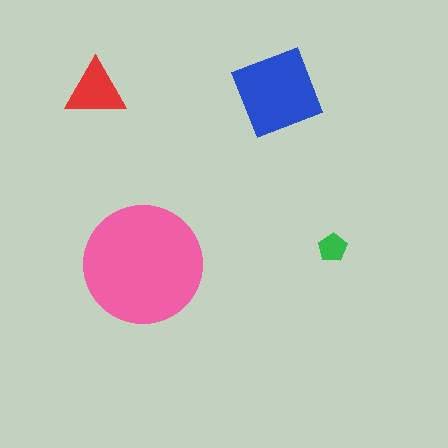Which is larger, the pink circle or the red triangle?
The pink circle.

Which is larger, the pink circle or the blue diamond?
The pink circle.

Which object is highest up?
The red triangle is topmost.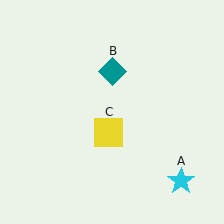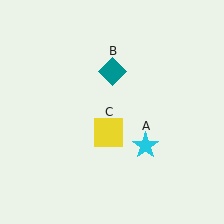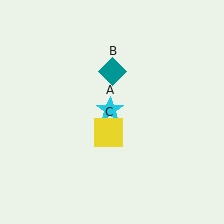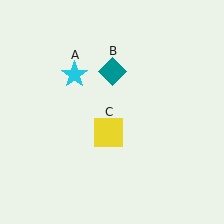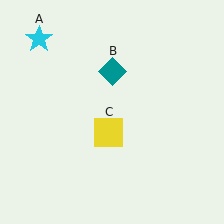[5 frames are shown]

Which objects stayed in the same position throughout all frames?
Teal diamond (object B) and yellow square (object C) remained stationary.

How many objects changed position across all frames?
1 object changed position: cyan star (object A).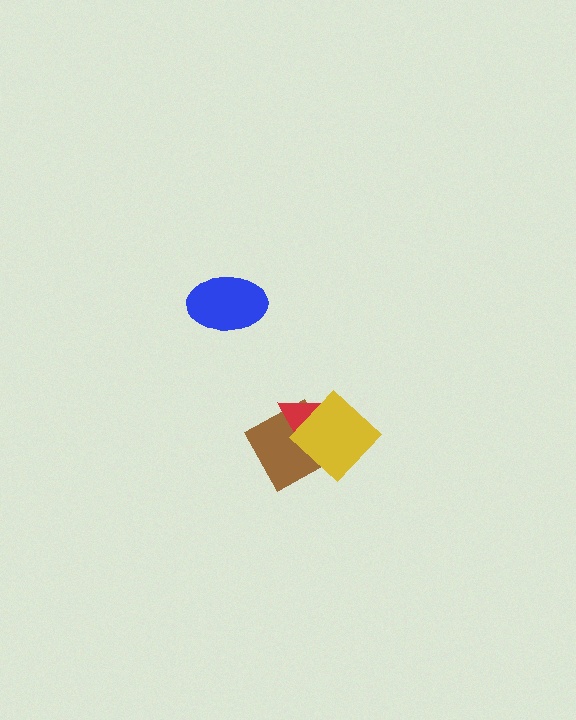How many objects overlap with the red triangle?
2 objects overlap with the red triangle.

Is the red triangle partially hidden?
Yes, it is partially covered by another shape.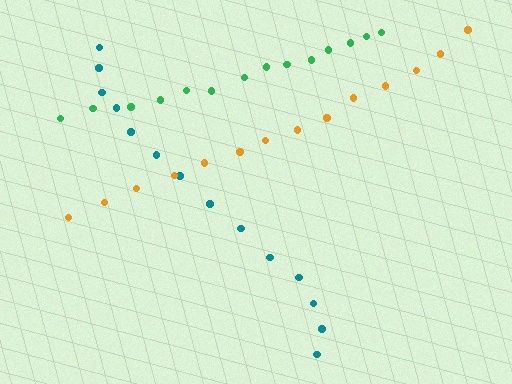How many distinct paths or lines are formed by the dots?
There are 3 distinct paths.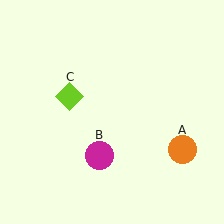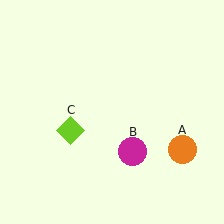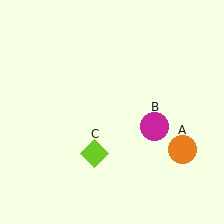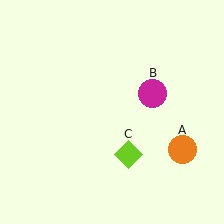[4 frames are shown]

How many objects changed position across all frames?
2 objects changed position: magenta circle (object B), lime diamond (object C).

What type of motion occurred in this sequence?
The magenta circle (object B), lime diamond (object C) rotated counterclockwise around the center of the scene.